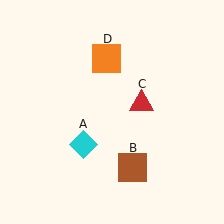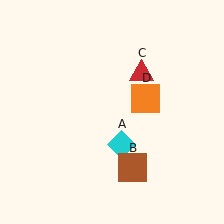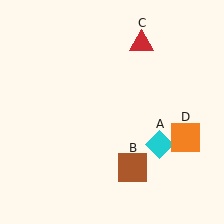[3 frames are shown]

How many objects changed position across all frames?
3 objects changed position: cyan diamond (object A), red triangle (object C), orange square (object D).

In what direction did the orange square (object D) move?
The orange square (object D) moved down and to the right.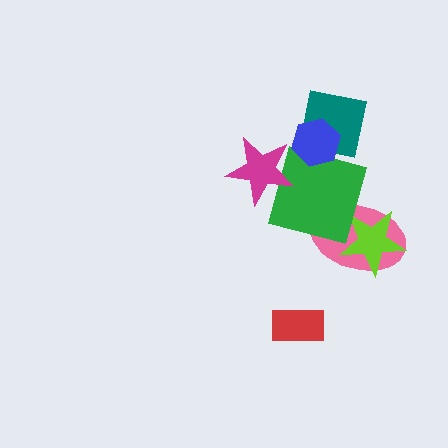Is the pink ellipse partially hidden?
Yes, it is partially covered by another shape.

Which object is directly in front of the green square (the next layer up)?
The magenta star is directly in front of the green square.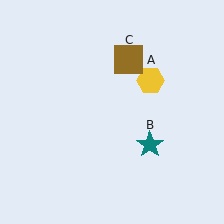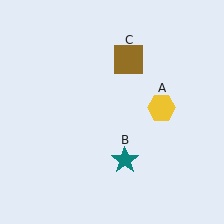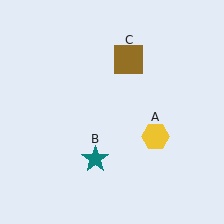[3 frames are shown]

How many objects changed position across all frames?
2 objects changed position: yellow hexagon (object A), teal star (object B).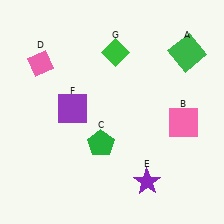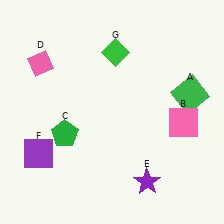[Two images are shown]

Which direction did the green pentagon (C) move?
The green pentagon (C) moved left.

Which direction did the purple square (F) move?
The purple square (F) moved down.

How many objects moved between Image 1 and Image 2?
3 objects moved between the two images.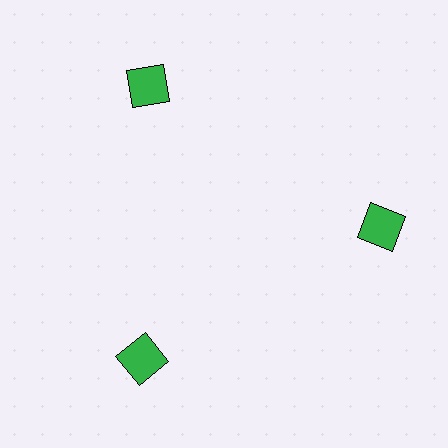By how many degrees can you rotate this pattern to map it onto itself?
The pattern maps onto itself every 120 degrees of rotation.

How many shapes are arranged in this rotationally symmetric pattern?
There are 3 shapes, arranged in 3 groups of 1.